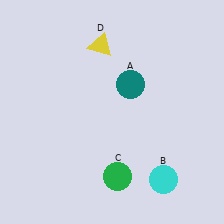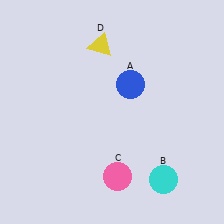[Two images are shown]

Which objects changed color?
A changed from teal to blue. C changed from green to pink.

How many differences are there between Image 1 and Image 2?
There are 2 differences between the two images.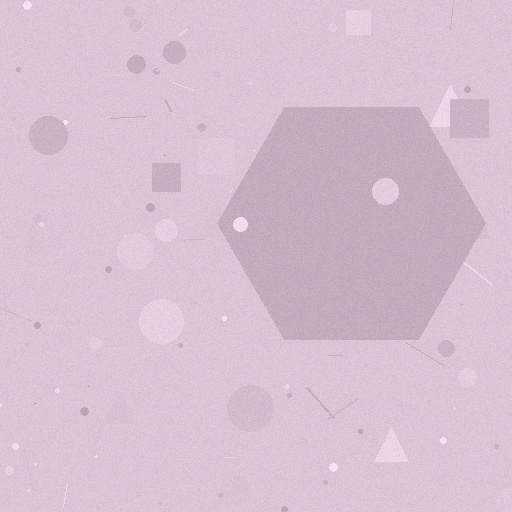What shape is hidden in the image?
A hexagon is hidden in the image.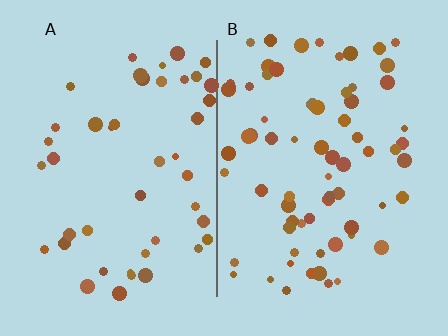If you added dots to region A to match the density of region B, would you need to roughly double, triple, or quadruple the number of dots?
Approximately double.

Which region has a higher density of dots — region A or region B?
B (the right).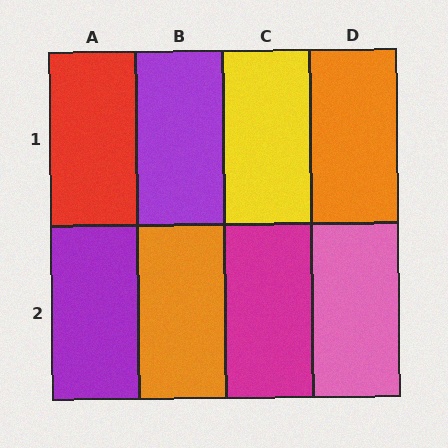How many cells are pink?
1 cell is pink.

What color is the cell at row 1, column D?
Orange.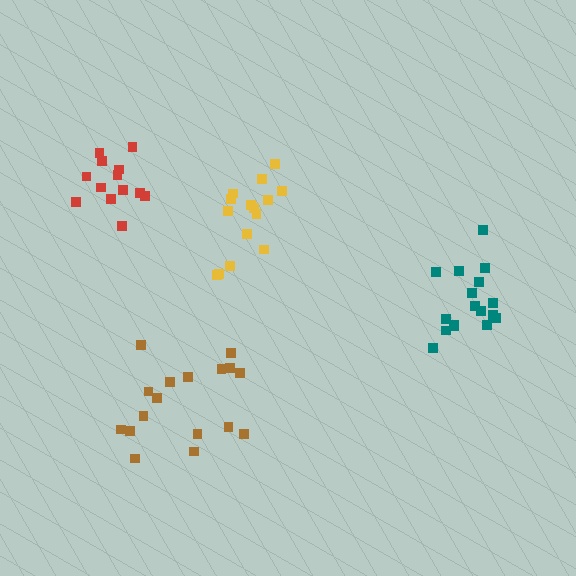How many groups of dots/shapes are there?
There are 4 groups.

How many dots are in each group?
Group 1: 17 dots, Group 2: 15 dots, Group 3: 17 dots, Group 4: 13 dots (62 total).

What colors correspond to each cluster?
The clusters are colored: brown, yellow, teal, red.